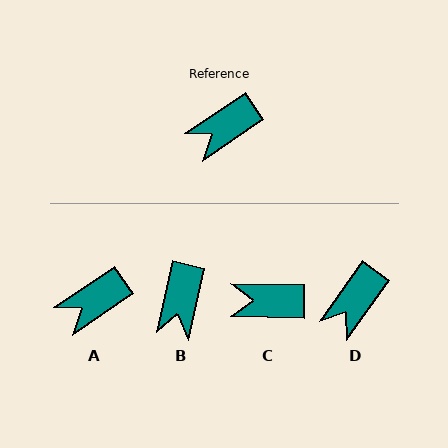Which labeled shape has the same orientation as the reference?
A.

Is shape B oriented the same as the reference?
No, it is off by about 43 degrees.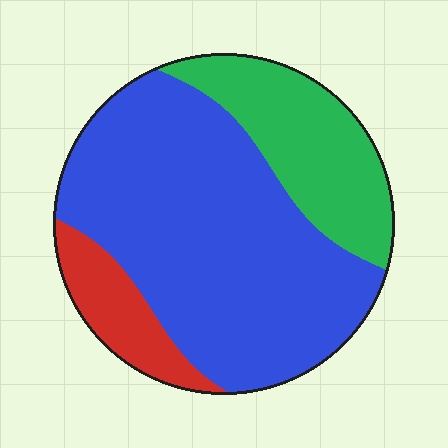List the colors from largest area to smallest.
From largest to smallest: blue, green, red.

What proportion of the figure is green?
Green covers 24% of the figure.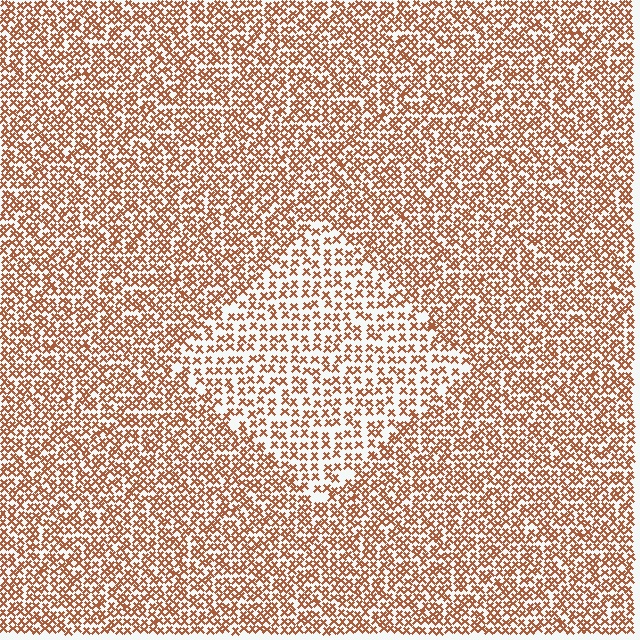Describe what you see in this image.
The image contains small brown elements arranged at two different densities. A diamond-shaped region is visible where the elements are less densely packed than the surrounding area.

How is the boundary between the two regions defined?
The boundary is defined by a change in element density (approximately 1.7x ratio). All elements are the same color, size, and shape.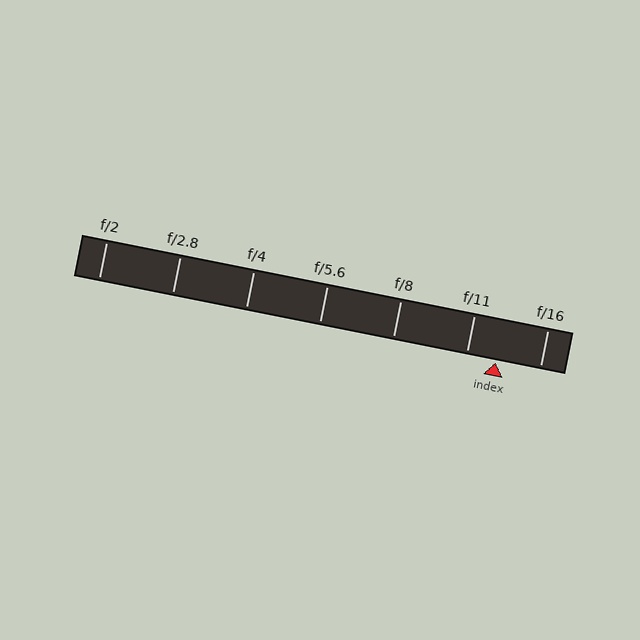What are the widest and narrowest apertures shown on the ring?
The widest aperture shown is f/2 and the narrowest is f/16.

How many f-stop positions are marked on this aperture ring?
There are 7 f-stop positions marked.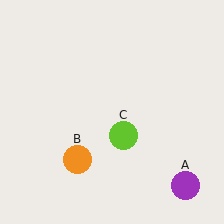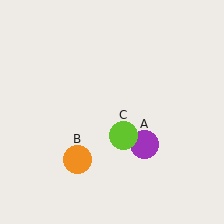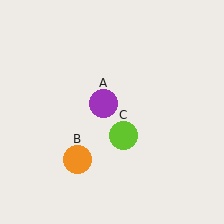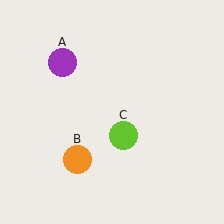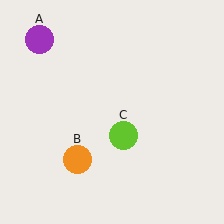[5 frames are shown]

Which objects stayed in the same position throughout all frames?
Orange circle (object B) and lime circle (object C) remained stationary.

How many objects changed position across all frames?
1 object changed position: purple circle (object A).